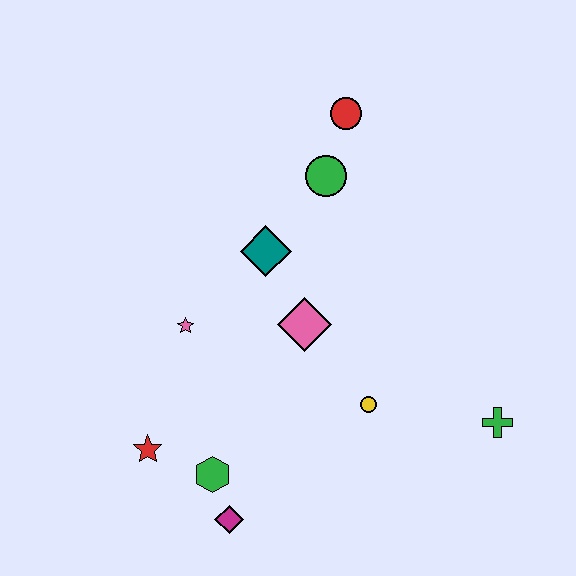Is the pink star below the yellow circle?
No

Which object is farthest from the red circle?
The magenta diamond is farthest from the red circle.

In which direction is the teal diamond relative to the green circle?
The teal diamond is below the green circle.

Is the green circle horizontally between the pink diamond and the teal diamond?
No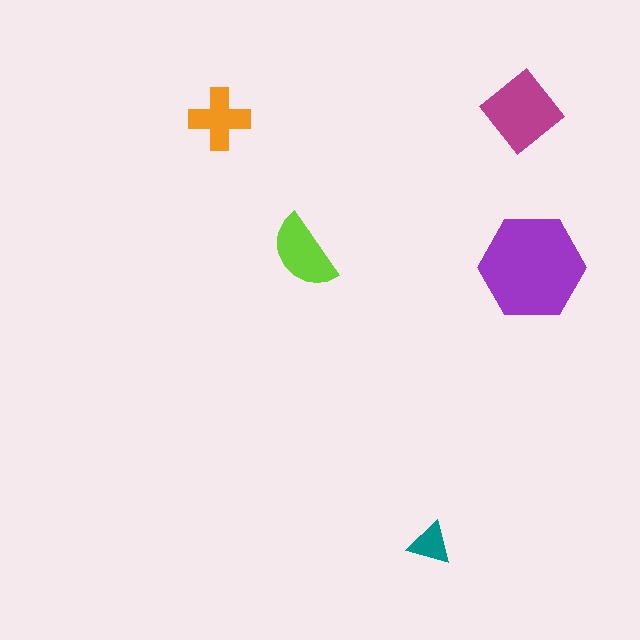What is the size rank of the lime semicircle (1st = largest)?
3rd.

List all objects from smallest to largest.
The teal triangle, the orange cross, the lime semicircle, the magenta diamond, the purple hexagon.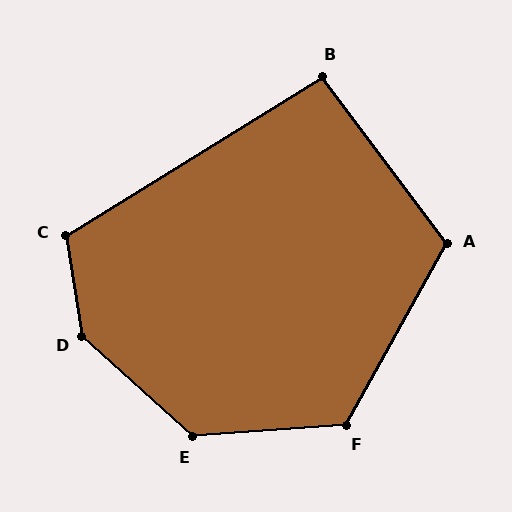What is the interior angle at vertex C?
Approximately 112 degrees (obtuse).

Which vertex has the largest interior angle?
D, at approximately 142 degrees.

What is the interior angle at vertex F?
Approximately 123 degrees (obtuse).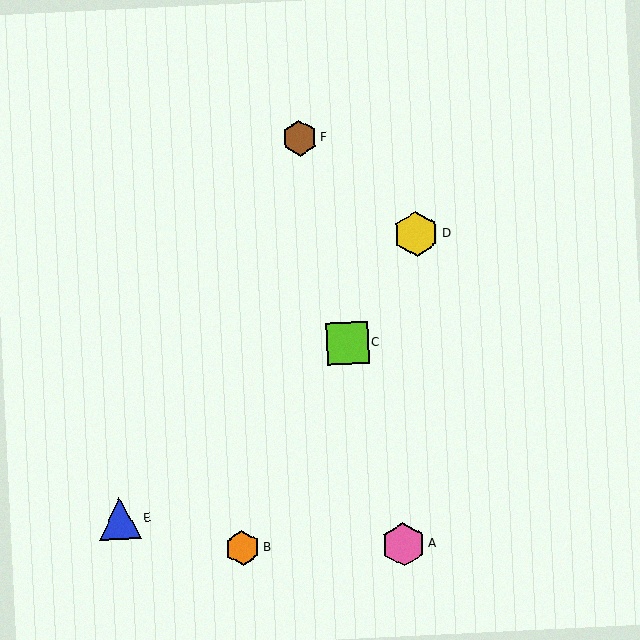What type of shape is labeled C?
Shape C is a lime square.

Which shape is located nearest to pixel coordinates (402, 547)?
The pink hexagon (labeled A) at (404, 544) is nearest to that location.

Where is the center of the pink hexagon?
The center of the pink hexagon is at (404, 544).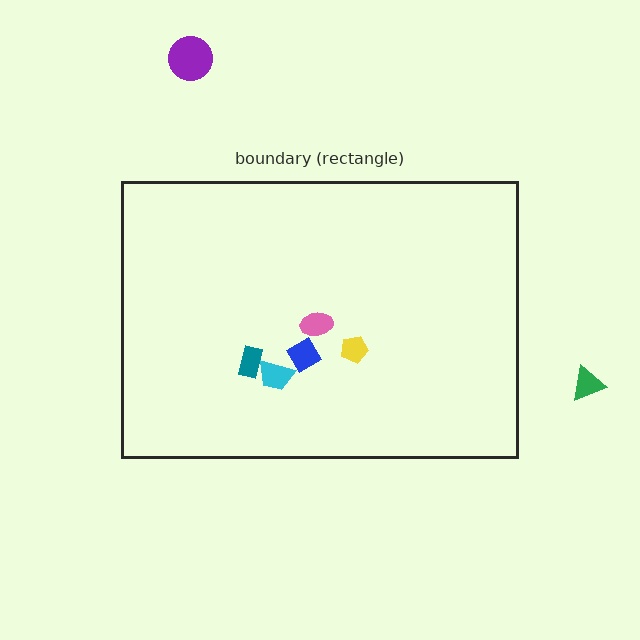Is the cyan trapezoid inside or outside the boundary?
Inside.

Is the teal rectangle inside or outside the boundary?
Inside.